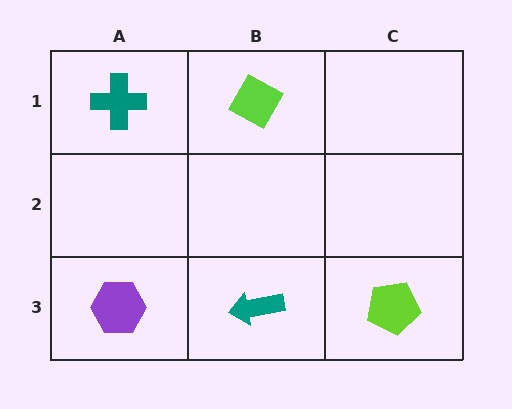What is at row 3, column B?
A teal arrow.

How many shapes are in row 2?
0 shapes.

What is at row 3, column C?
A lime pentagon.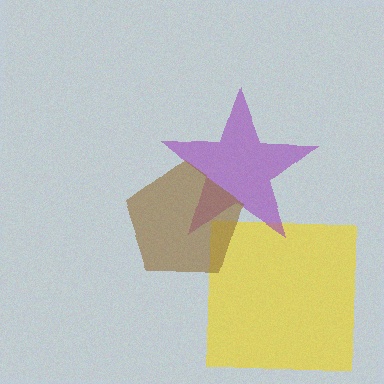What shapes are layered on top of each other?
The layered shapes are: a yellow square, a purple star, a brown pentagon.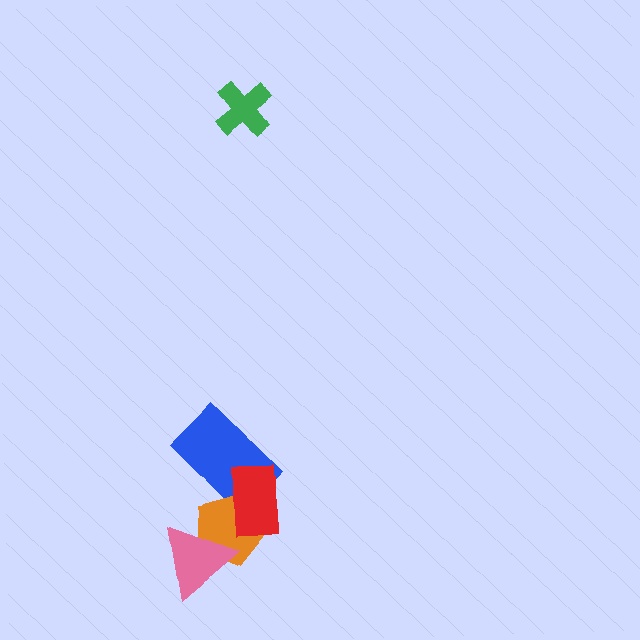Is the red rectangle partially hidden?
No, no other shape covers it.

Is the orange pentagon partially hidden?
Yes, it is partially covered by another shape.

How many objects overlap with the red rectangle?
2 objects overlap with the red rectangle.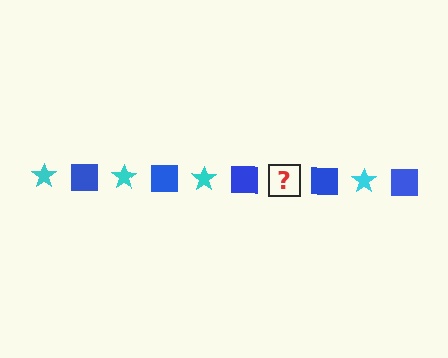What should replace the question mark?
The question mark should be replaced with a cyan star.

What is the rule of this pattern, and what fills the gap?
The rule is that the pattern alternates between cyan star and blue square. The gap should be filled with a cyan star.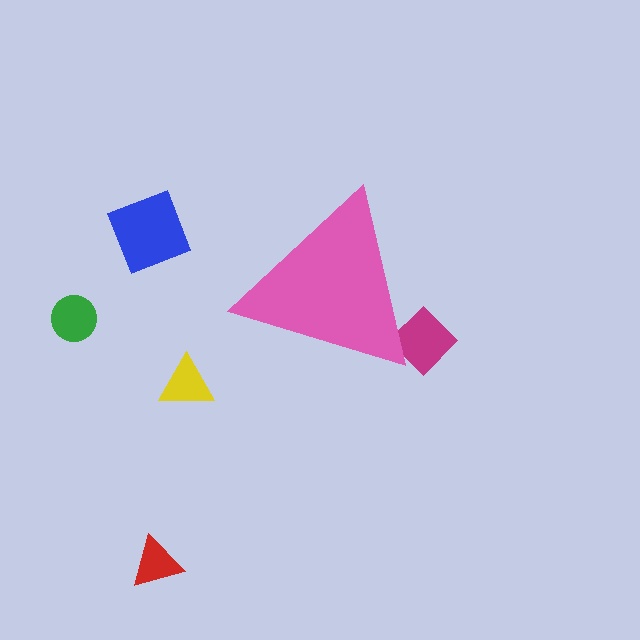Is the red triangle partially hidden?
No, the red triangle is fully visible.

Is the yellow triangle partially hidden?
No, the yellow triangle is fully visible.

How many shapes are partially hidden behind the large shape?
1 shape is partially hidden.